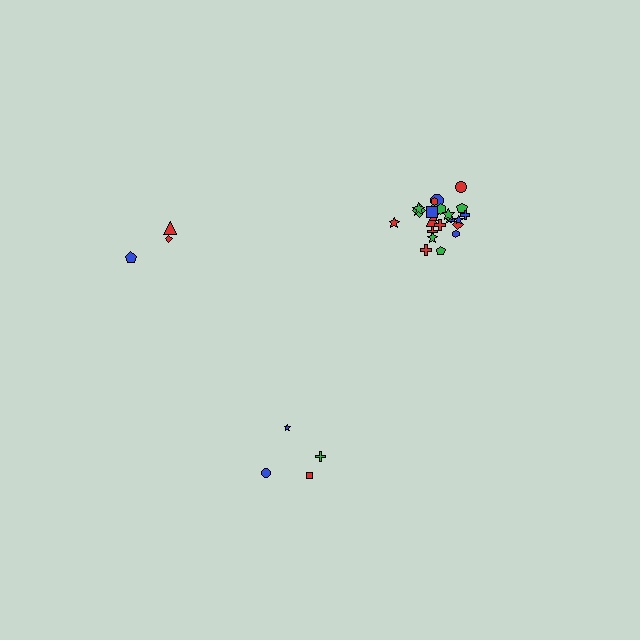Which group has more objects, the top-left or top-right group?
The top-right group.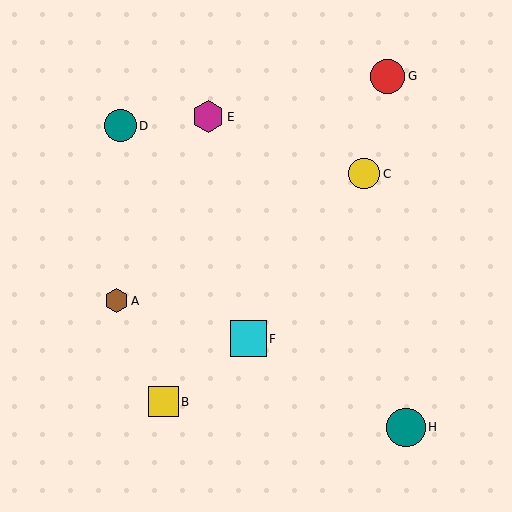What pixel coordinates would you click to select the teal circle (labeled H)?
Click at (406, 427) to select the teal circle H.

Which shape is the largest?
The teal circle (labeled H) is the largest.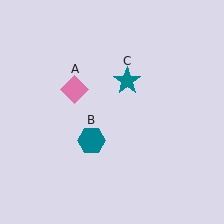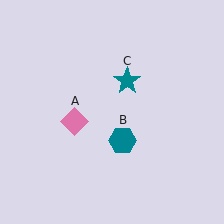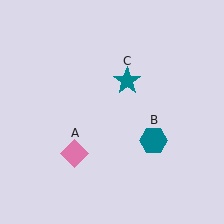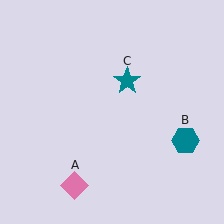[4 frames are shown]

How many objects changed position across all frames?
2 objects changed position: pink diamond (object A), teal hexagon (object B).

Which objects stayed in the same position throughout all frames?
Teal star (object C) remained stationary.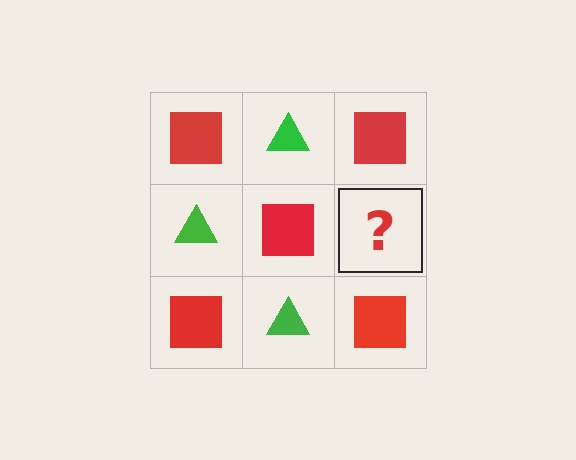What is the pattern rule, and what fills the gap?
The rule is that it alternates red square and green triangle in a checkerboard pattern. The gap should be filled with a green triangle.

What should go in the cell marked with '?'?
The missing cell should contain a green triangle.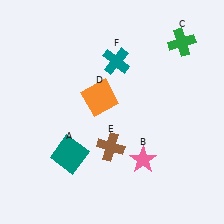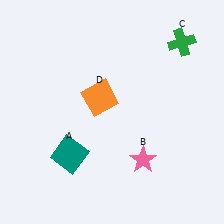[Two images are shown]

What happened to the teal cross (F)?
The teal cross (F) was removed in Image 2. It was in the top-right area of Image 1.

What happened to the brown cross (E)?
The brown cross (E) was removed in Image 2. It was in the bottom-left area of Image 1.